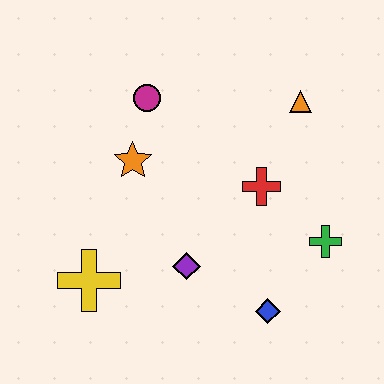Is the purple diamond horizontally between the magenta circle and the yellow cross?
No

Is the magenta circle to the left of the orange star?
No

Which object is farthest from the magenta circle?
The blue diamond is farthest from the magenta circle.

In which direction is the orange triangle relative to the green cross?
The orange triangle is above the green cross.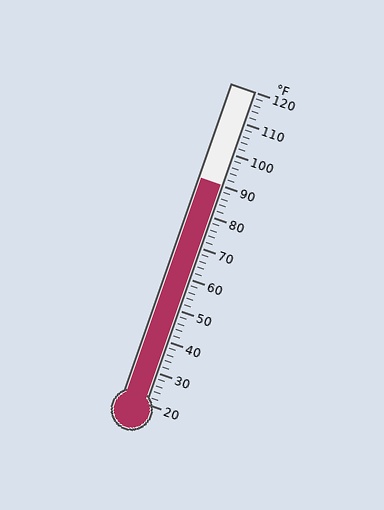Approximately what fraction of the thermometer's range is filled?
The thermometer is filled to approximately 70% of its range.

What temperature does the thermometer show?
The thermometer shows approximately 90°F.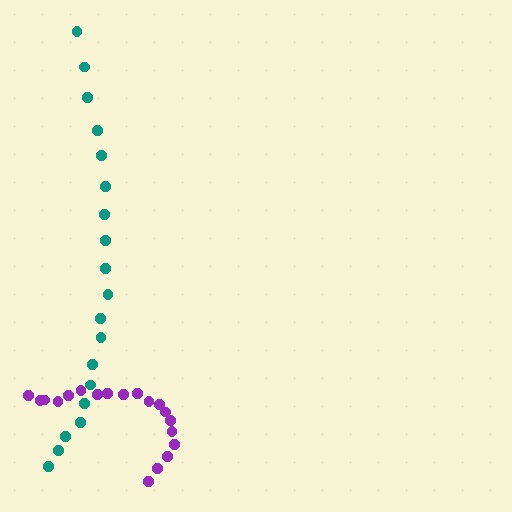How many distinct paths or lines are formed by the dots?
There are 2 distinct paths.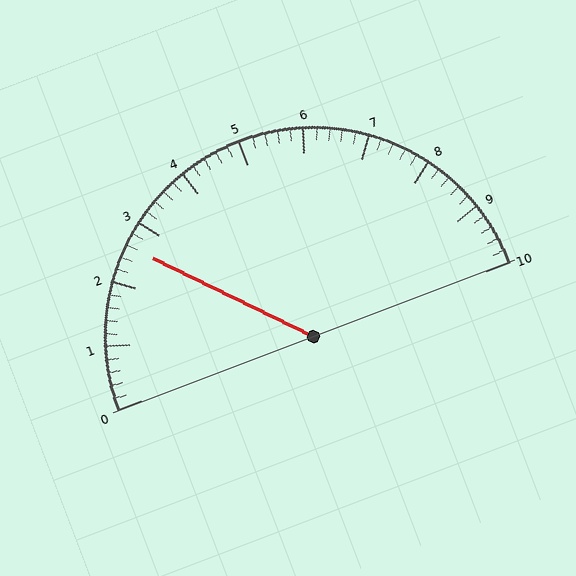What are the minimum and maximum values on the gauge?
The gauge ranges from 0 to 10.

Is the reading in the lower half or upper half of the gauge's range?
The reading is in the lower half of the range (0 to 10).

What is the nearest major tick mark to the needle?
The nearest major tick mark is 3.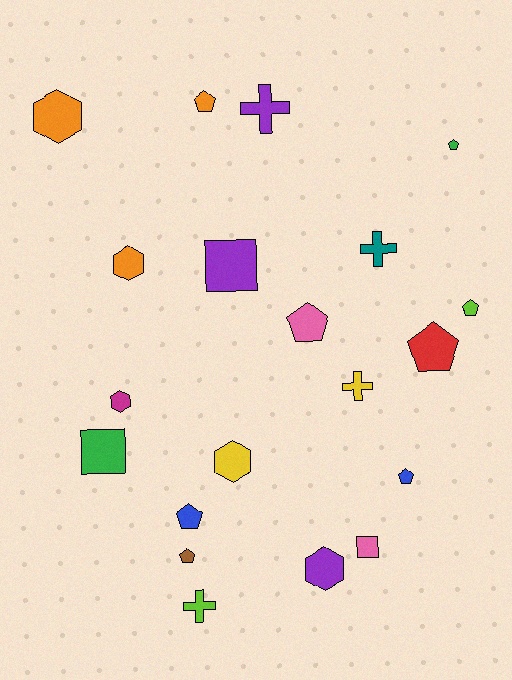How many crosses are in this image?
There are 4 crosses.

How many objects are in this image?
There are 20 objects.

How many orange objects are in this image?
There are 3 orange objects.